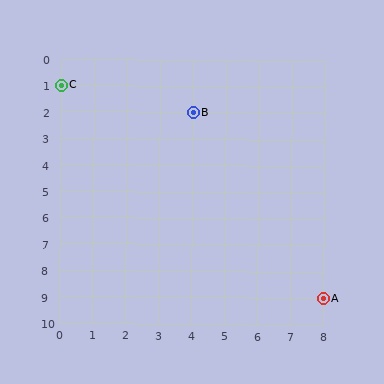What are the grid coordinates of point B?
Point B is at grid coordinates (4, 2).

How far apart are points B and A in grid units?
Points B and A are 4 columns and 7 rows apart (about 8.1 grid units diagonally).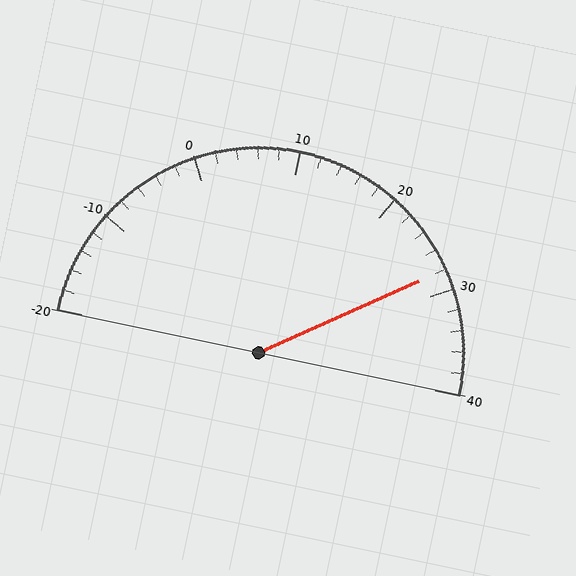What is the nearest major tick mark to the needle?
The nearest major tick mark is 30.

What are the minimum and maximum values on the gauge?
The gauge ranges from -20 to 40.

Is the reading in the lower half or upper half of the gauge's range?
The reading is in the upper half of the range (-20 to 40).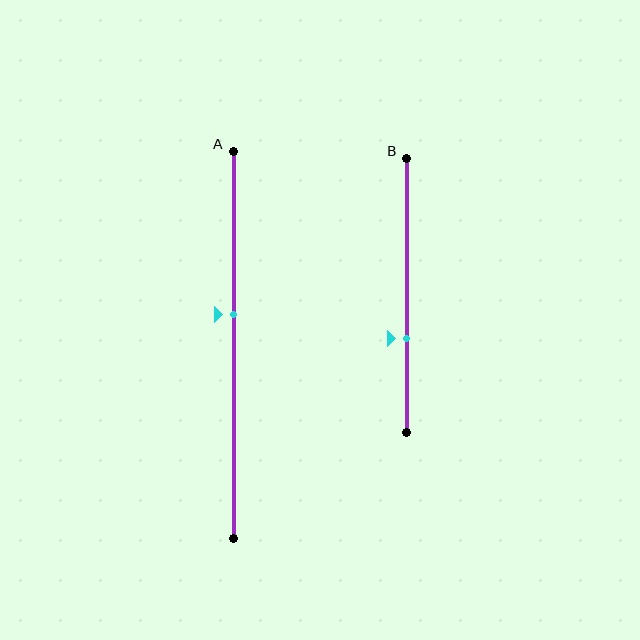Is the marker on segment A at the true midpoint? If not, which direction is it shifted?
No, the marker on segment A is shifted upward by about 8% of the segment length.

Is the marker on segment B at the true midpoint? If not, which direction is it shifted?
No, the marker on segment B is shifted downward by about 16% of the segment length.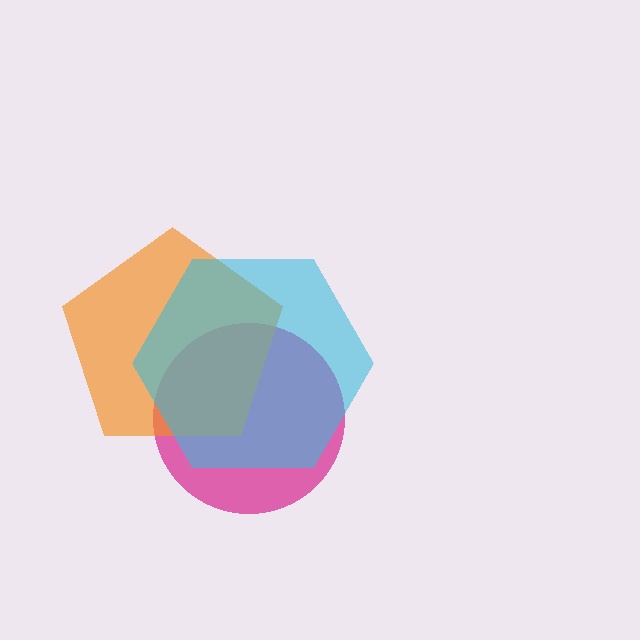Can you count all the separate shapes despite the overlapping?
Yes, there are 3 separate shapes.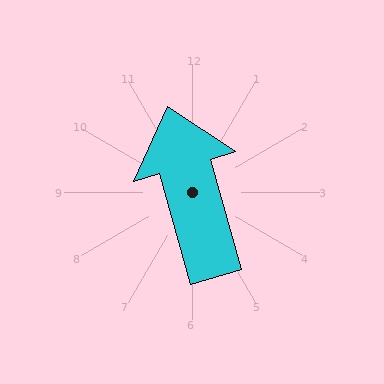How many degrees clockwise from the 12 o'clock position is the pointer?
Approximately 344 degrees.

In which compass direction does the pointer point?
North.